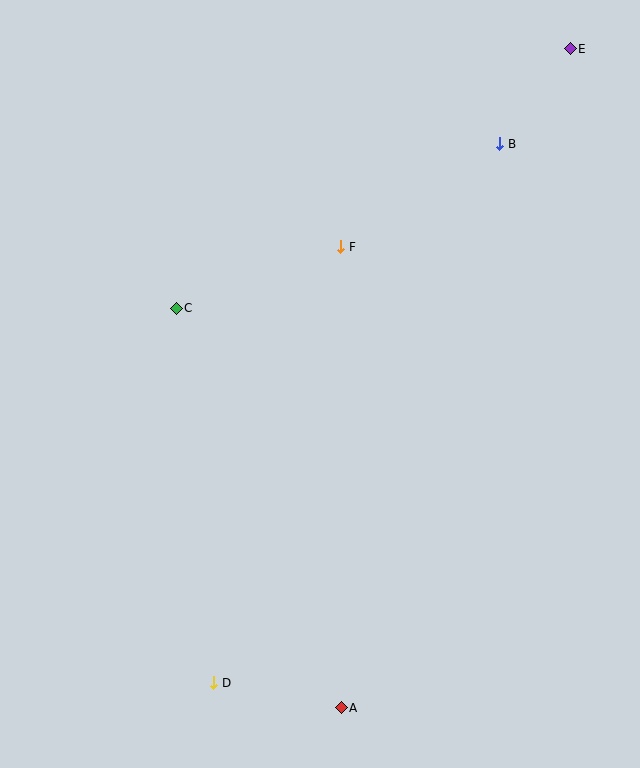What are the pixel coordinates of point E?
Point E is at (570, 49).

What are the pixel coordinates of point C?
Point C is at (176, 308).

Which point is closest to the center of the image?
Point F at (341, 247) is closest to the center.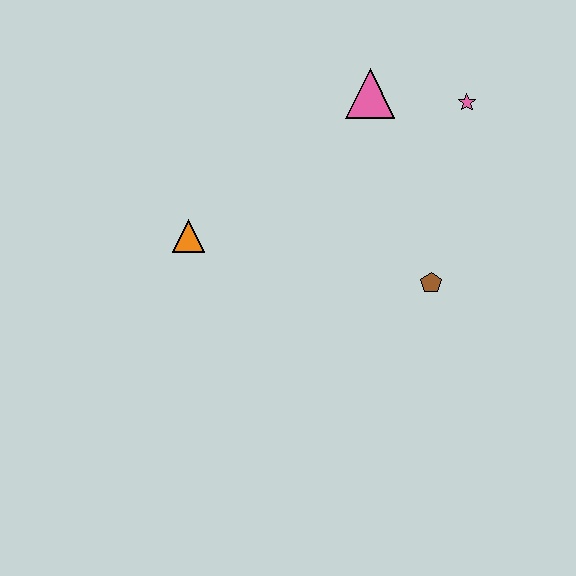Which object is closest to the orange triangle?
The pink triangle is closest to the orange triangle.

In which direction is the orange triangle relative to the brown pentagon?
The orange triangle is to the left of the brown pentagon.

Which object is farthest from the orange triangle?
The pink star is farthest from the orange triangle.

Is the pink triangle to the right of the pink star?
No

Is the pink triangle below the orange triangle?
No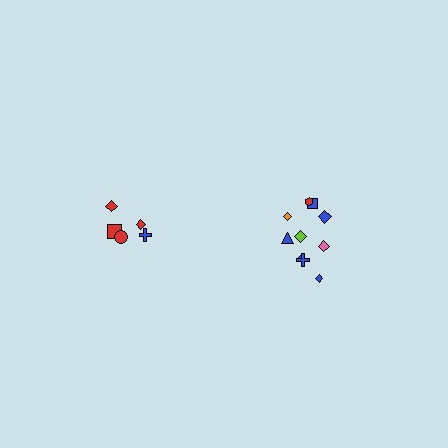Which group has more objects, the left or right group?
The right group.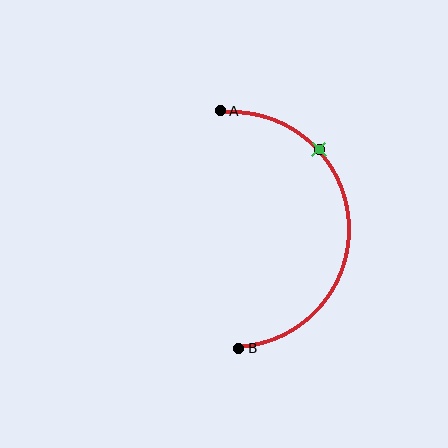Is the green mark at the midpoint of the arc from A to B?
No. The green mark lies on the arc but is closer to endpoint A. The arc midpoint would be at the point on the curve equidistant along the arc from both A and B.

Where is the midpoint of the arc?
The arc midpoint is the point on the curve farthest from the straight line joining A and B. It sits to the right of that line.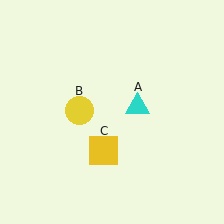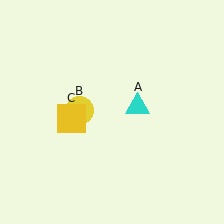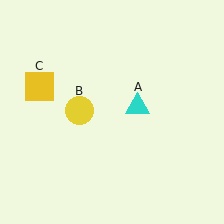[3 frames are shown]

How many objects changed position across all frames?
1 object changed position: yellow square (object C).